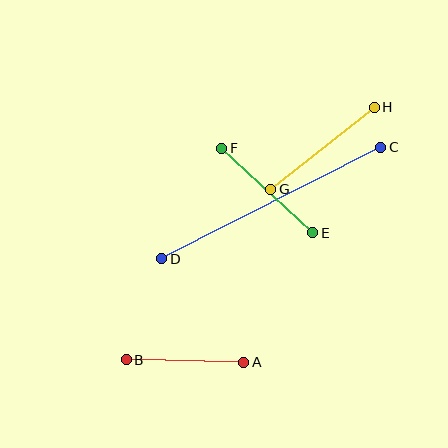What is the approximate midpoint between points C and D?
The midpoint is at approximately (271, 203) pixels.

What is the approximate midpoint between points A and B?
The midpoint is at approximately (185, 361) pixels.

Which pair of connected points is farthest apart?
Points C and D are farthest apart.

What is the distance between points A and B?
The distance is approximately 118 pixels.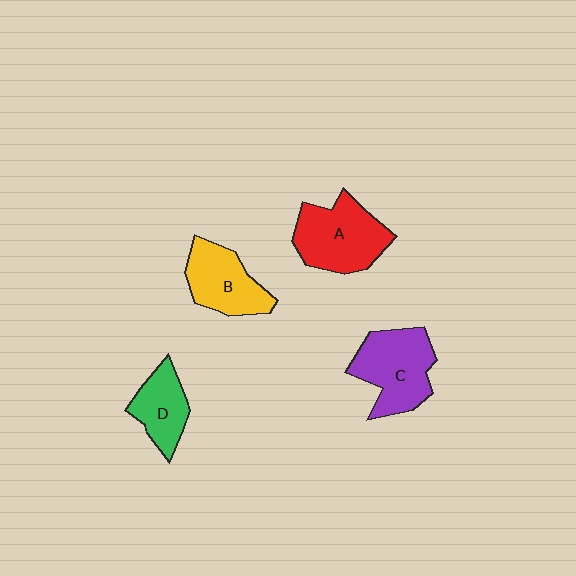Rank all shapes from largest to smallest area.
From largest to smallest: A (red), C (purple), B (yellow), D (green).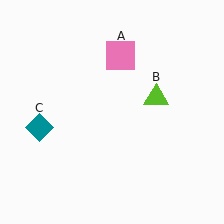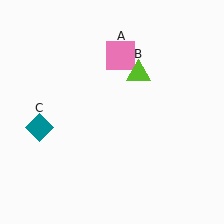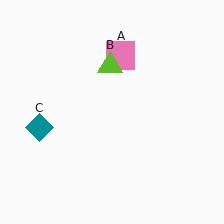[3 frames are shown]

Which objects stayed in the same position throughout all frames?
Pink square (object A) and teal diamond (object C) remained stationary.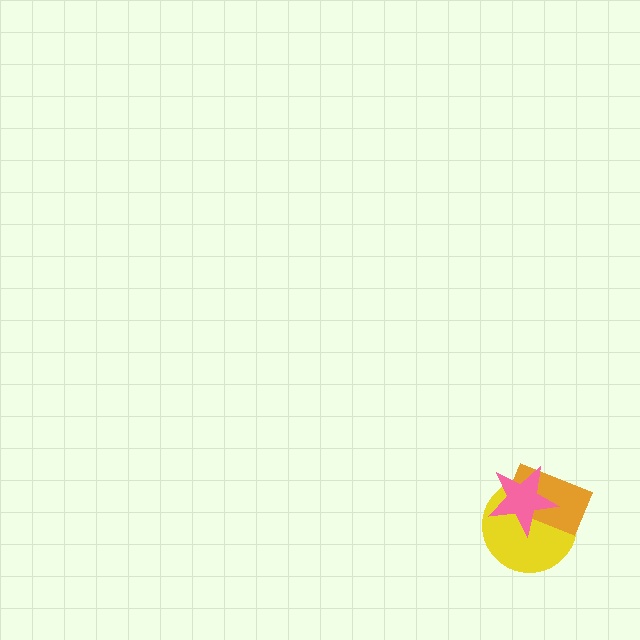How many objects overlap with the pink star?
2 objects overlap with the pink star.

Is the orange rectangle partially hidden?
Yes, it is partially covered by another shape.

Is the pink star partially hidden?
No, no other shape covers it.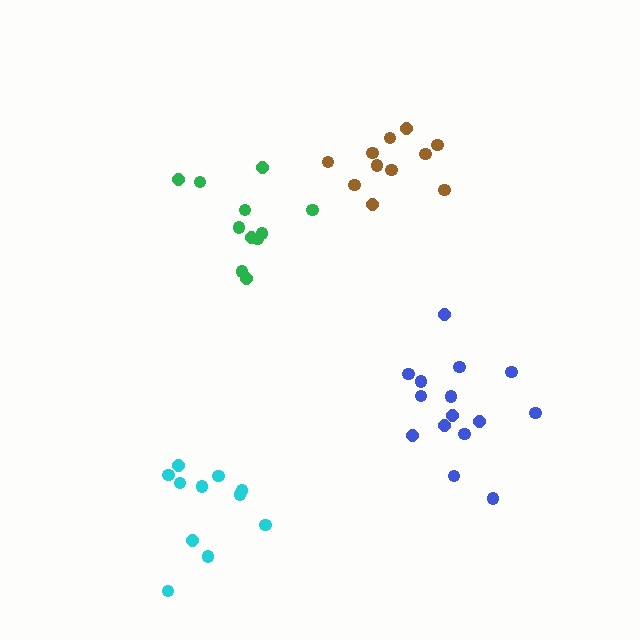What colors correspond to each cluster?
The clusters are colored: brown, blue, cyan, green.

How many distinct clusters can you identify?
There are 4 distinct clusters.